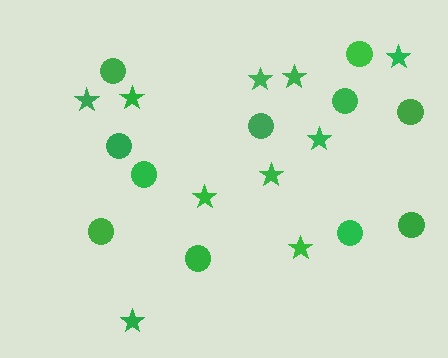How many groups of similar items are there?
There are 2 groups: one group of circles (11) and one group of stars (10).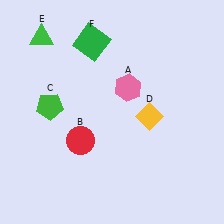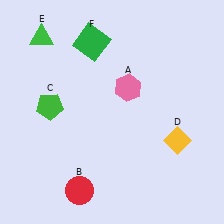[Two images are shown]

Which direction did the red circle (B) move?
The red circle (B) moved down.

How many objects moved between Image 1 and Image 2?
2 objects moved between the two images.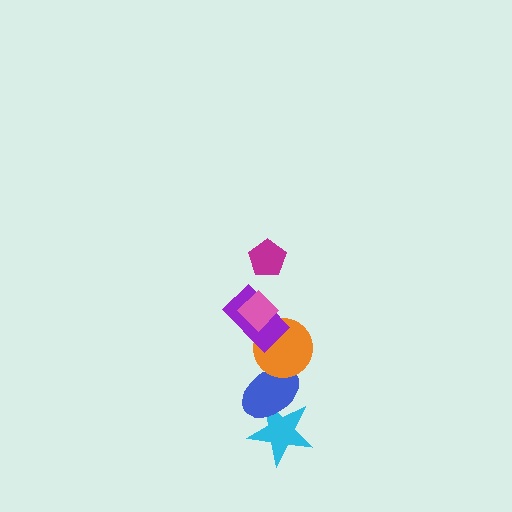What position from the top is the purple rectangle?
The purple rectangle is 3rd from the top.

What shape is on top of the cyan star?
The blue ellipse is on top of the cyan star.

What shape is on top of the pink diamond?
The magenta pentagon is on top of the pink diamond.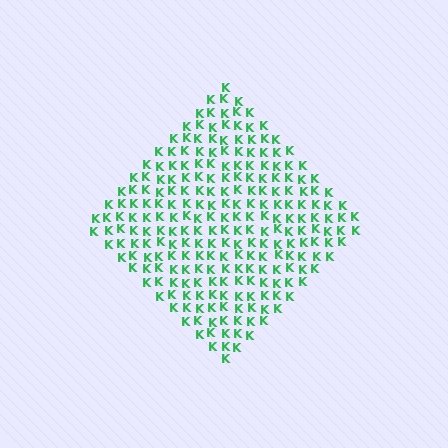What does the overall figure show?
The overall figure shows a diamond.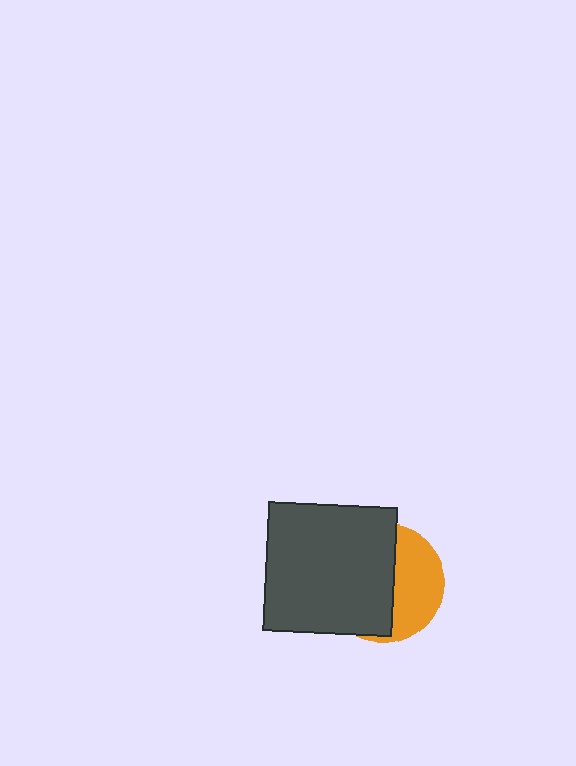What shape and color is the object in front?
The object in front is a dark gray square.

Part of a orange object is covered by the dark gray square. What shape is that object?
It is a circle.